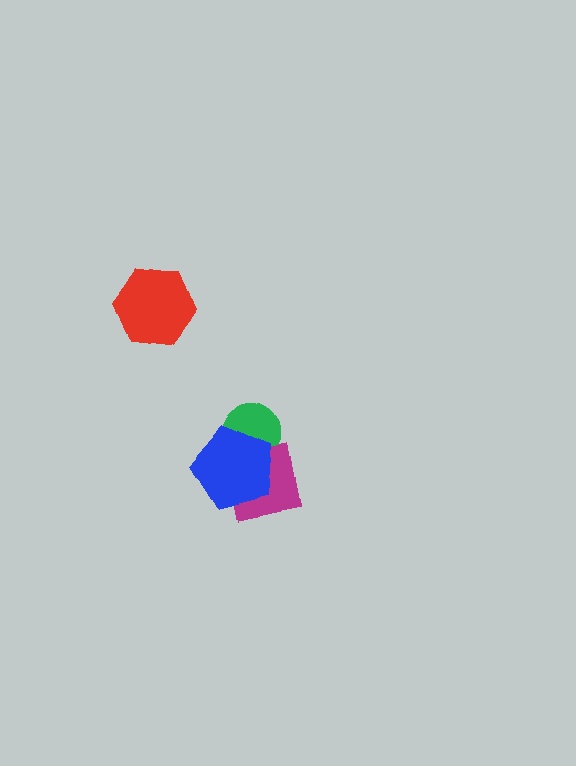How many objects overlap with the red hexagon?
0 objects overlap with the red hexagon.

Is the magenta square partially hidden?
Yes, it is partially covered by another shape.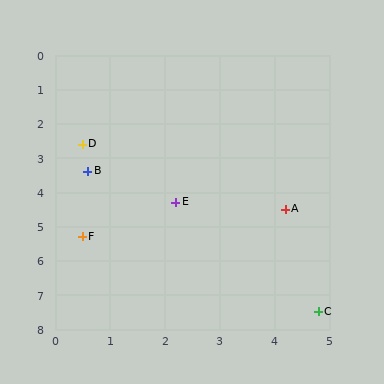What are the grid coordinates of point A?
Point A is at approximately (4.2, 4.5).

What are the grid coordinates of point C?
Point C is at approximately (4.8, 7.5).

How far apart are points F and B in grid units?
Points F and B are about 1.9 grid units apart.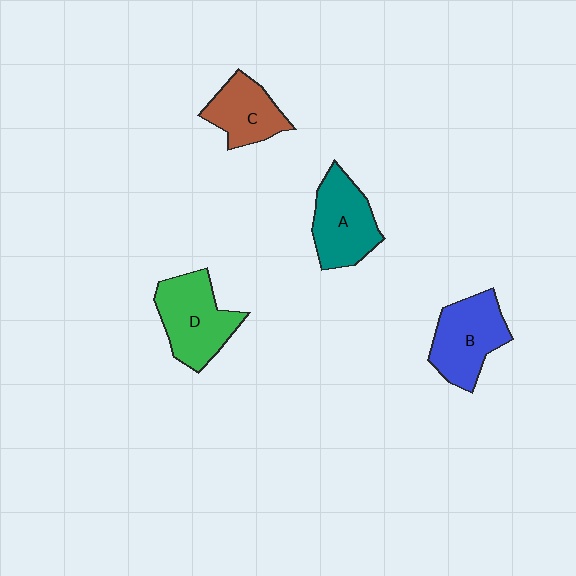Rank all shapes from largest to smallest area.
From largest to smallest: D (green), B (blue), A (teal), C (brown).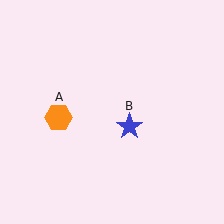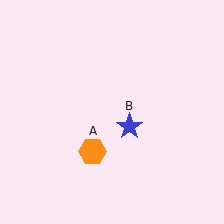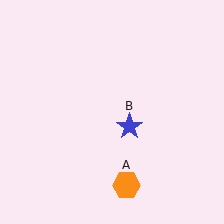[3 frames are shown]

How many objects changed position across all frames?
1 object changed position: orange hexagon (object A).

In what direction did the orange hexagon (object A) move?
The orange hexagon (object A) moved down and to the right.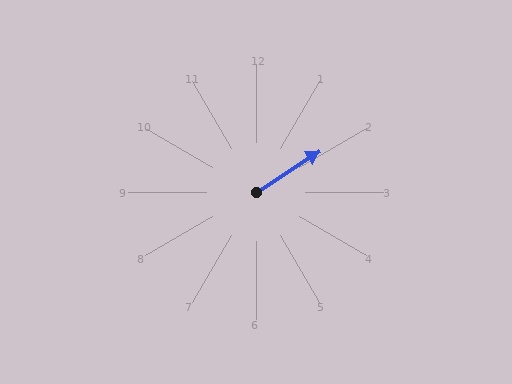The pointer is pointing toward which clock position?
Roughly 2 o'clock.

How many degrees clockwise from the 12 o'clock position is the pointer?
Approximately 57 degrees.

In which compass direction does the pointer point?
Northeast.